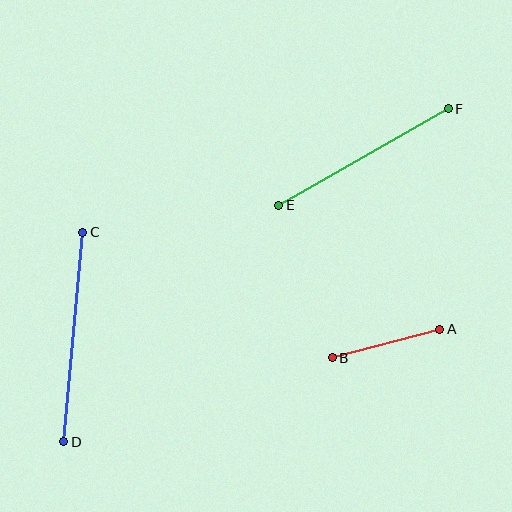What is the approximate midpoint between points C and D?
The midpoint is at approximately (73, 337) pixels.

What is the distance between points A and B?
The distance is approximately 111 pixels.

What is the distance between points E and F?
The distance is approximately 195 pixels.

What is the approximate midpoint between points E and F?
The midpoint is at approximately (363, 157) pixels.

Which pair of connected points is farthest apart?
Points C and D are farthest apart.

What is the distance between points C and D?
The distance is approximately 210 pixels.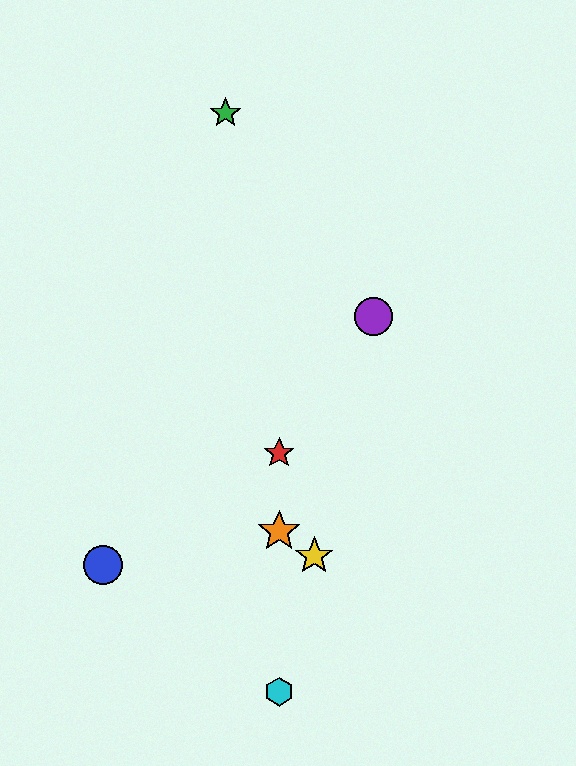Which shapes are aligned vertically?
The red star, the orange star, the cyan hexagon are aligned vertically.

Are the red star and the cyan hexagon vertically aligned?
Yes, both are at x≈279.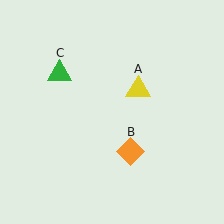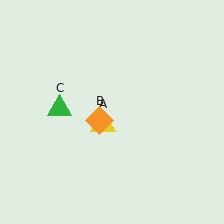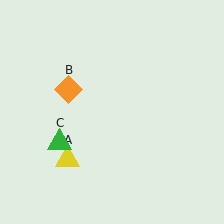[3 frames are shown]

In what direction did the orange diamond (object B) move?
The orange diamond (object B) moved up and to the left.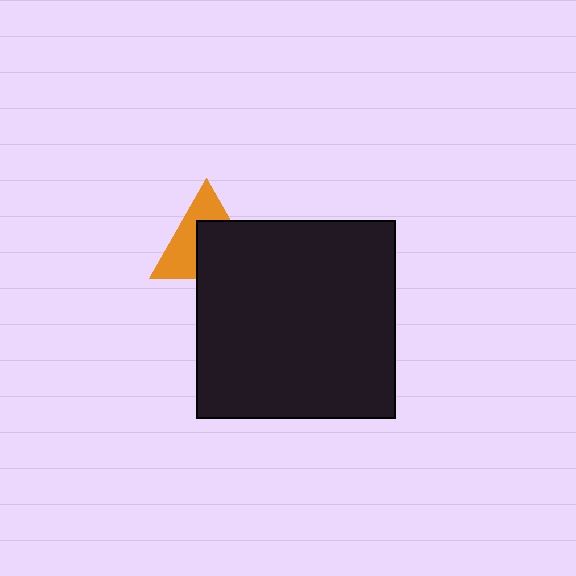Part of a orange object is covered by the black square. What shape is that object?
It is a triangle.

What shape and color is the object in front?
The object in front is a black square.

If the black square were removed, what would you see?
You would see the complete orange triangle.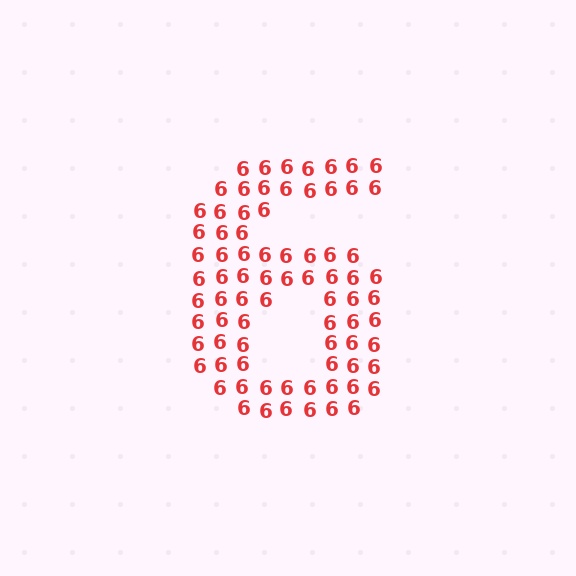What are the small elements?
The small elements are digit 6's.